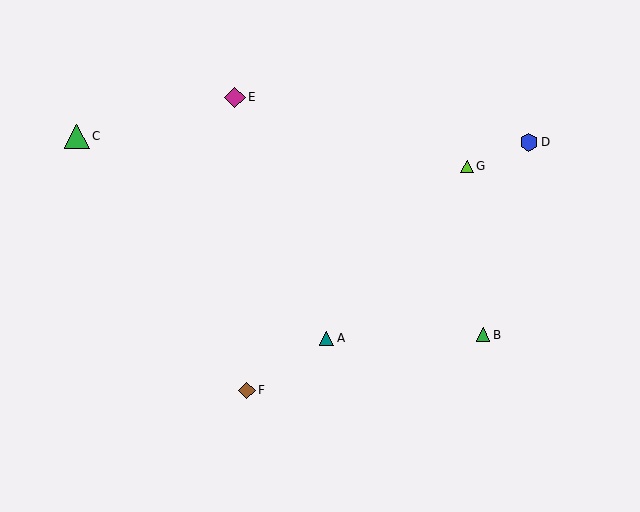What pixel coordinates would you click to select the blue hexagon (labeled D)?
Click at (529, 142) to select the blue hexagon D.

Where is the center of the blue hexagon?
The center of the blue hexagon is at (529, 142).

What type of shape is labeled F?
Shape F is a brown diamond.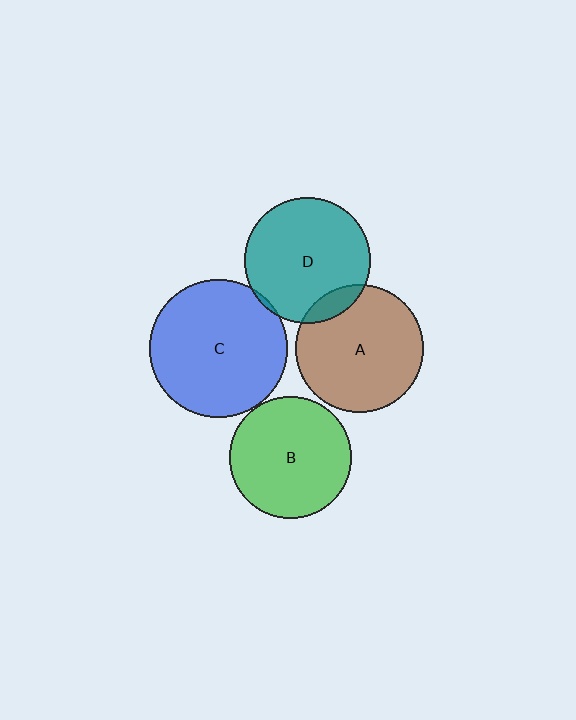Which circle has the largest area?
Circle C (blue).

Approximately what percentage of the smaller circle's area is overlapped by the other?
Approximately 5%.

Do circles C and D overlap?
Yes.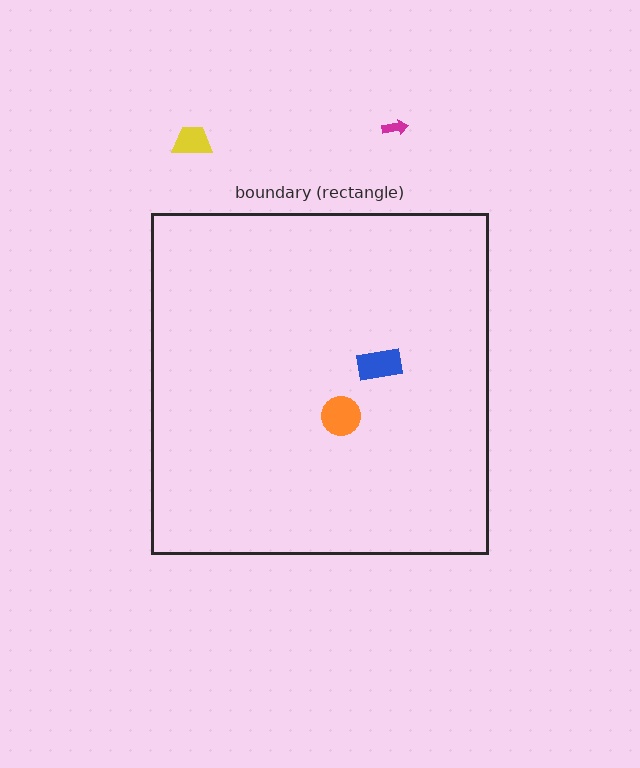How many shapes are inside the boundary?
2 inside, 2 outside.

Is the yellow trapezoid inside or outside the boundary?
Outside.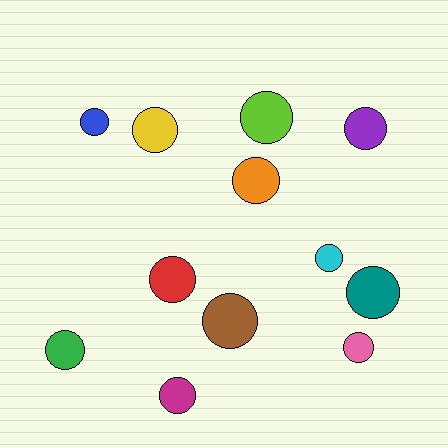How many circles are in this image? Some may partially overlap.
There are 12 circles.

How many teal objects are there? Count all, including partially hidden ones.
There is 1 teal object.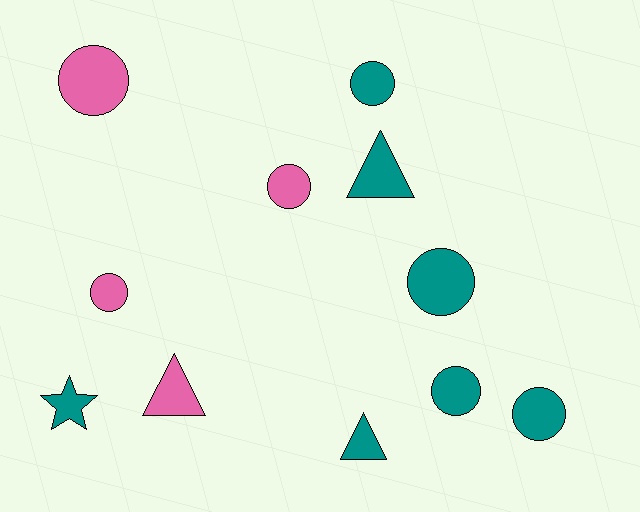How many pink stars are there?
There are no pink stars.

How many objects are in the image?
There are 11 objects.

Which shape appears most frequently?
Circle, with 7 objects.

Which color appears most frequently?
Teal, with 7 objects.